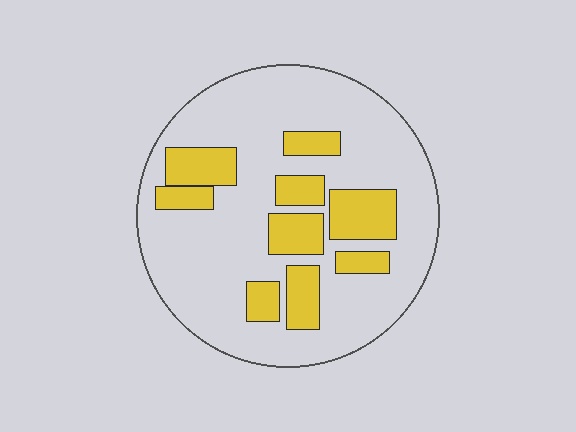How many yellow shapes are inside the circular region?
9.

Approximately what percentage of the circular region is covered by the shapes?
Approximately 25%.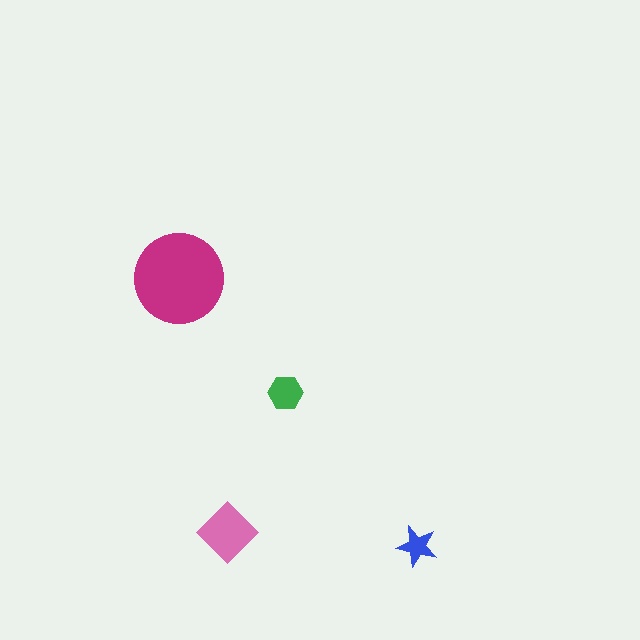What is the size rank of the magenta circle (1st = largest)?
1st.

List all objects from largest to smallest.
The magenta circle, the pink diamond, the green hexagon, the blue star.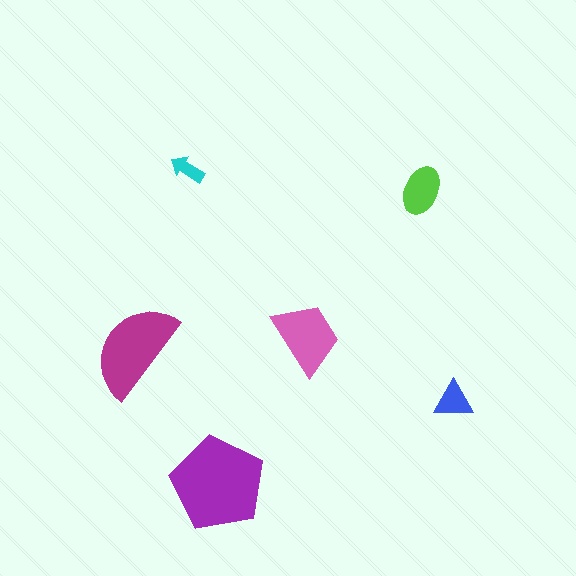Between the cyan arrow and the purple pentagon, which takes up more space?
The purple pentagon.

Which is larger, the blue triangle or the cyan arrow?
The blue triangle.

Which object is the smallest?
The cyan arrow.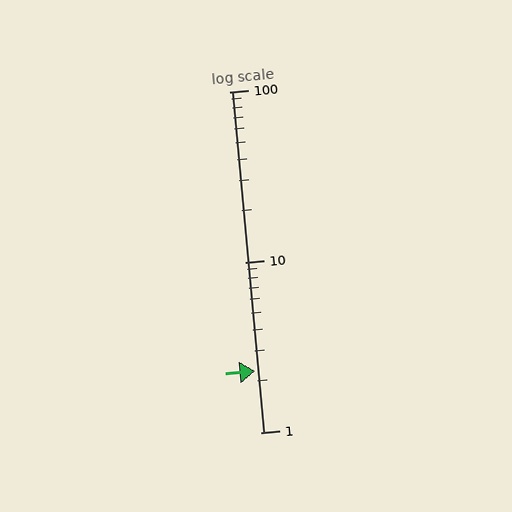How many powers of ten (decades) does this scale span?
The scale spans 2 decades, from 1 to 100.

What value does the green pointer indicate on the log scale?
The pointer indicates approximately 2.3.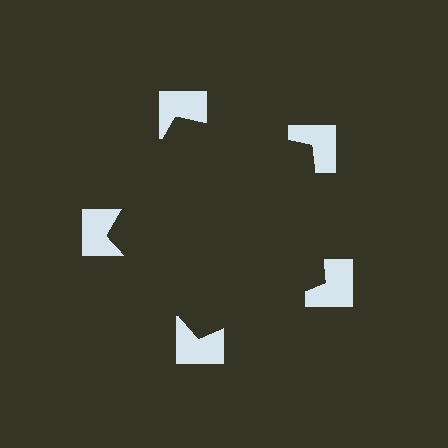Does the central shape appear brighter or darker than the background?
It typically appears slightly darker than the background, even though no actual brightness change is drawn.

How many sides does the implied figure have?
5 sides.